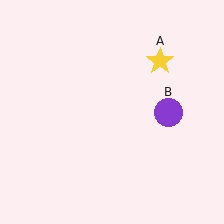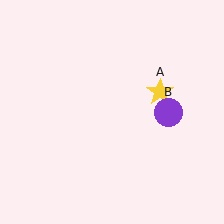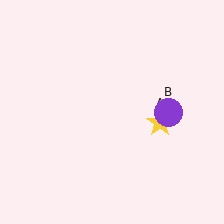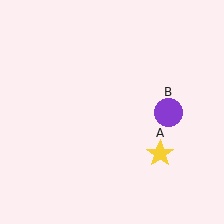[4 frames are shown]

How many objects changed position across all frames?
1 object changed position: yellow star (object A).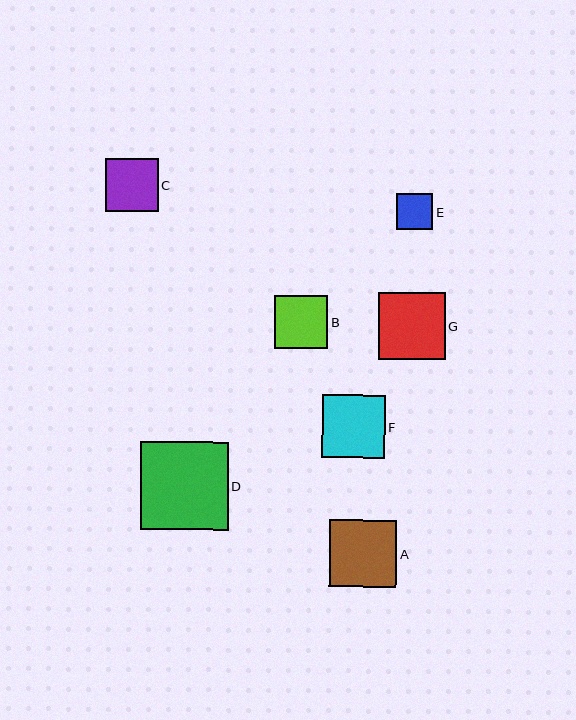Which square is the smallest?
Square E is the smallest with a size of approximately 36 pixels.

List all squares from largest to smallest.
From largest to smallest: D, A, G, F, B, C, E.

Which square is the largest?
Square D is the largest with a size of approximately 88 pixels.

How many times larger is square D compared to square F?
Square D is approximately 1.4 times the size of square F.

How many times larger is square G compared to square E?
Square G is approximately 1.8 times the size of square E.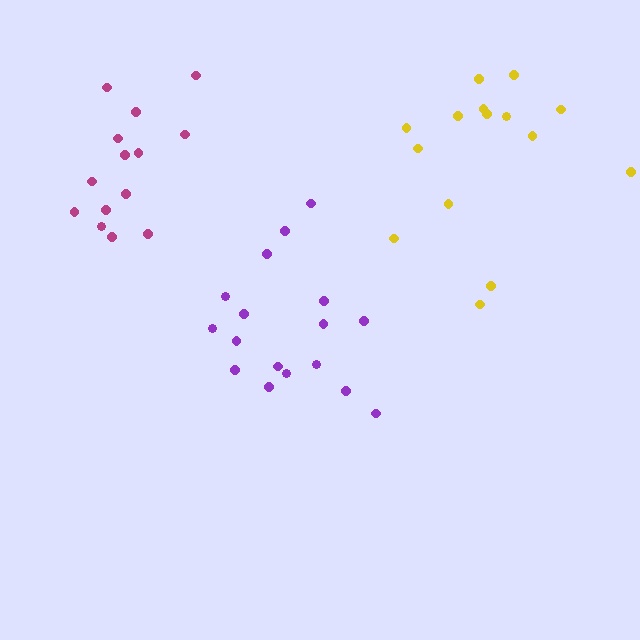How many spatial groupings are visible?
There are 3 spatial groupings.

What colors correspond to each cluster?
The clusters are colored: magenta, yellow, purple.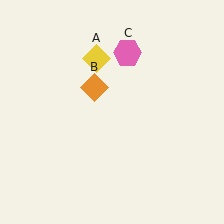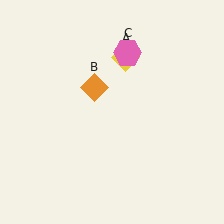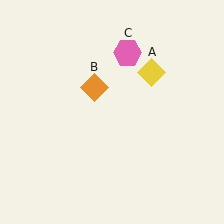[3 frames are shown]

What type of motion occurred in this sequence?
The yellow diamond (object A) rotated clockwise around the center of the scene.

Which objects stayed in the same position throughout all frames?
Orange diamond (object B) and pink hexagon (object C) remained stationary.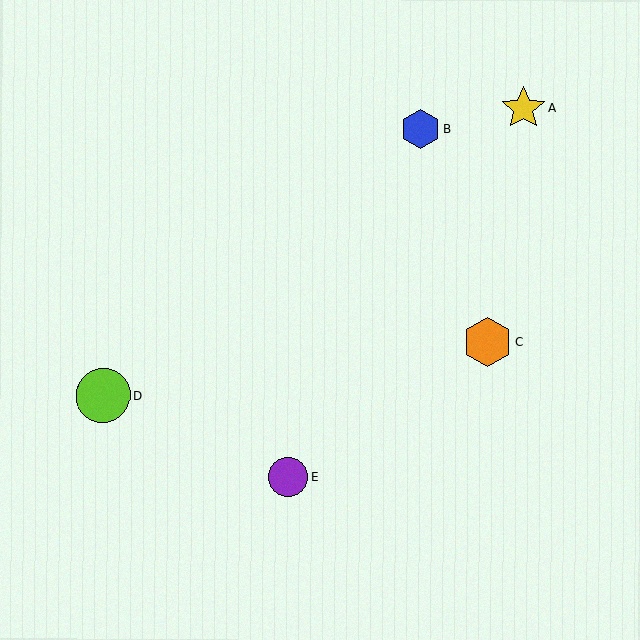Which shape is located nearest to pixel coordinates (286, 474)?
The purple circle (labeled E) at (288, 477) is nearest to that location.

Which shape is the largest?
The lime circle (labeled D) is the largest.